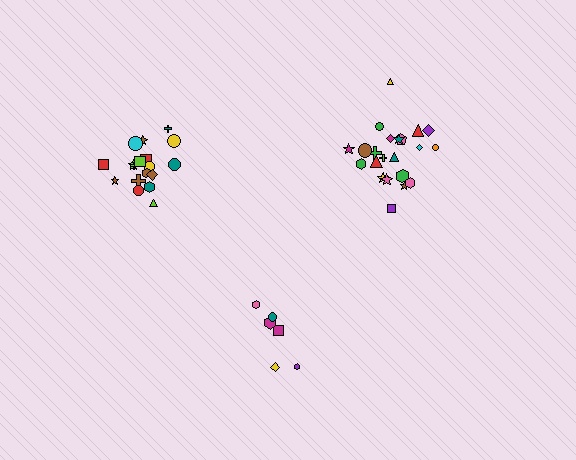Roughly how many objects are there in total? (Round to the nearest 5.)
Roughly 45 objects in total.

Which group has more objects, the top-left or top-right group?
The top-right group.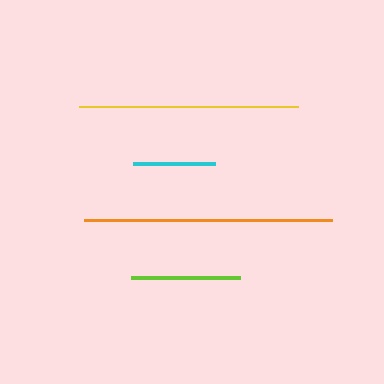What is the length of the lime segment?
The lime segment is approximately 108 pixels long.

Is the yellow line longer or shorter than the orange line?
The orange line is longer than the yellow line.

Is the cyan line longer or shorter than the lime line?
The lime line is longer than the cyan line.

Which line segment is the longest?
The orange line is the longest at approximately 248 pixels.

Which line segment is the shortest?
The cyan line is the shortest at approximately 82 pixels.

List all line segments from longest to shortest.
From longest to shortest: orange, yellow, lime, cyan.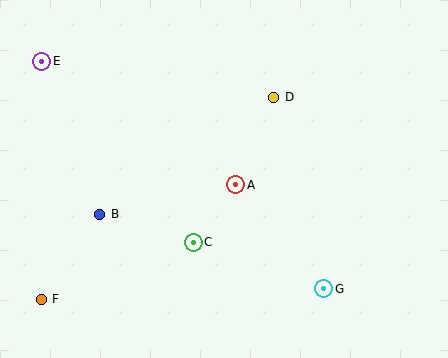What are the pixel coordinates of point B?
Point B is at (100, 214).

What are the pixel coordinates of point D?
Point D is at (274, 97).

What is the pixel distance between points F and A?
The distance between F and A is 226 pixels.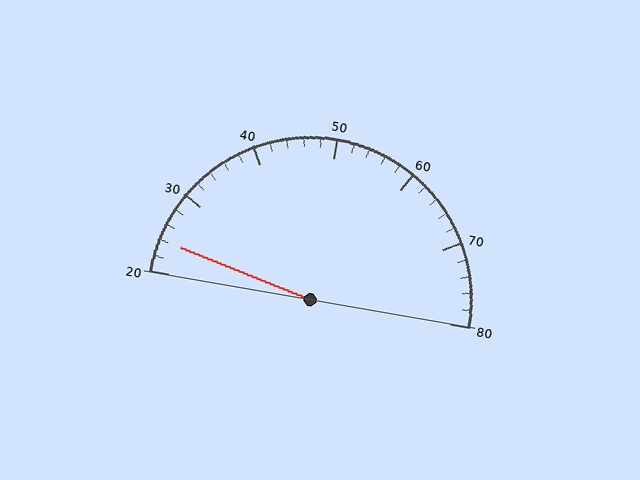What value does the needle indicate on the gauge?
The needle indicates approximately 24.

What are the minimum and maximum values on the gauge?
The gauge ranges from 20 to 80.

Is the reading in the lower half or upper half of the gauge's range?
The reading is in the lower half of the range (20 to 80).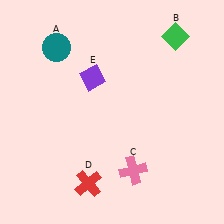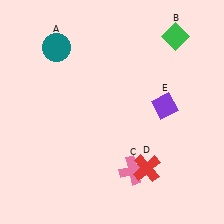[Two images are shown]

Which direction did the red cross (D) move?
The red cross (D) moved right.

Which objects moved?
The objects that moved are: the red cross (D), the purple diamond (E).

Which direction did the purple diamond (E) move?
The purple diamond (E) moved right.